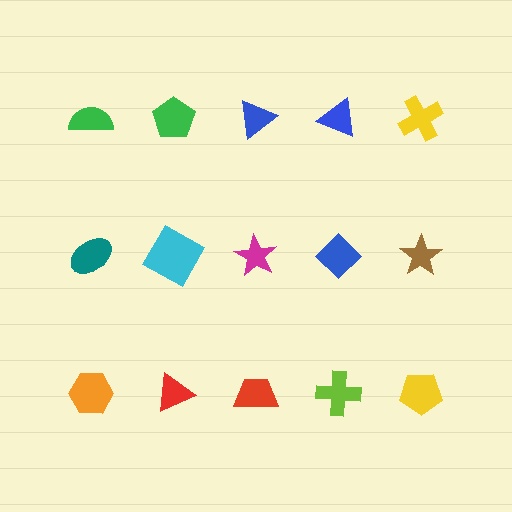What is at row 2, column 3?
A magenta star.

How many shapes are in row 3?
5 shapes.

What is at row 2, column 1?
A teal ellipse.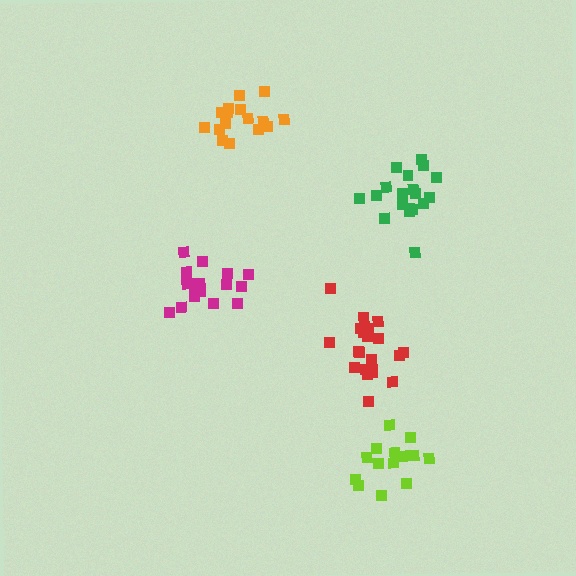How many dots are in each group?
Group 1: 15 dots, Group 2: 19 dots, Group 3: 19 dots, Group 4: 17 dots, Group 5: 21 dots (91 total).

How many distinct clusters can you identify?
There are 5 distinct clusters.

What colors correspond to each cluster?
The clusters are colored: lime, green, magenta, orange, red.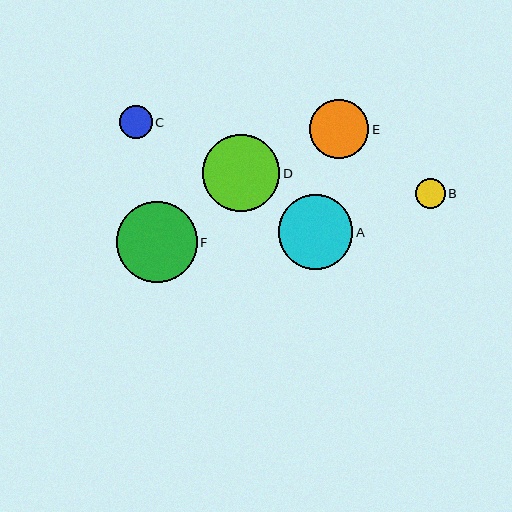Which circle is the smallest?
Circle B is the smallest with a size of approximately 30 pixels.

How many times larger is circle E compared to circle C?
Circle E is approximately 1.8 times the size of circle C.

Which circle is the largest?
Circle F is the largest with a size of approximately 81 pixels.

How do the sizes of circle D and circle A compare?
Circle D and circle A are approximately the same size.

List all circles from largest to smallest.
From largest to smallest: F, D, A, E, C, B.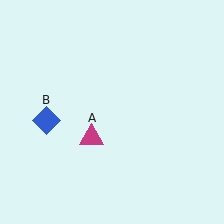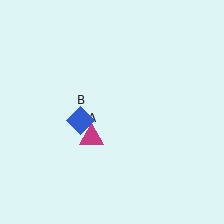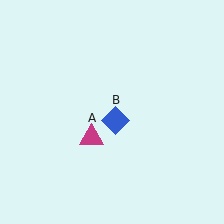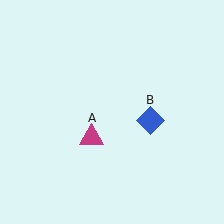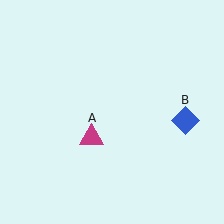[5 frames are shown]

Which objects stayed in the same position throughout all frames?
Magenta triangle (object A) remained stationary.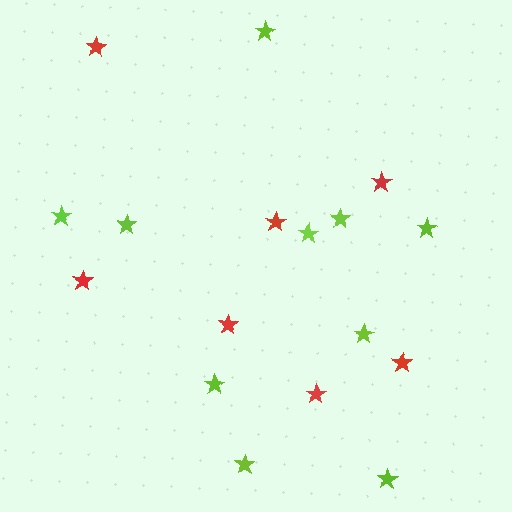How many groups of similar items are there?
There are 2 groups: one group of red stars (7) and one group of lime stars (10).